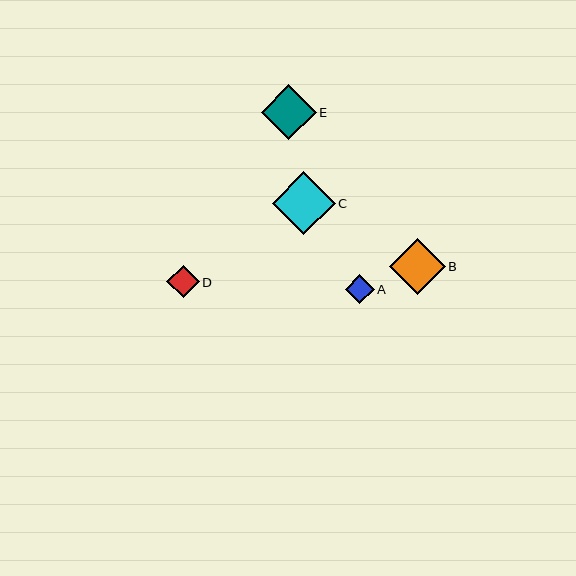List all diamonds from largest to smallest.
From largest to smallest: C, B, E, D, A.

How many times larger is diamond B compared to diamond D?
Diamond B is approximately 1.7 times the size of diamond D.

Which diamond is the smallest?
Diamond A is the smallest with a size of approximately 29 pixels.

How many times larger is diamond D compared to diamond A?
Diamond D is approximately 1.1 times the size of diamond A.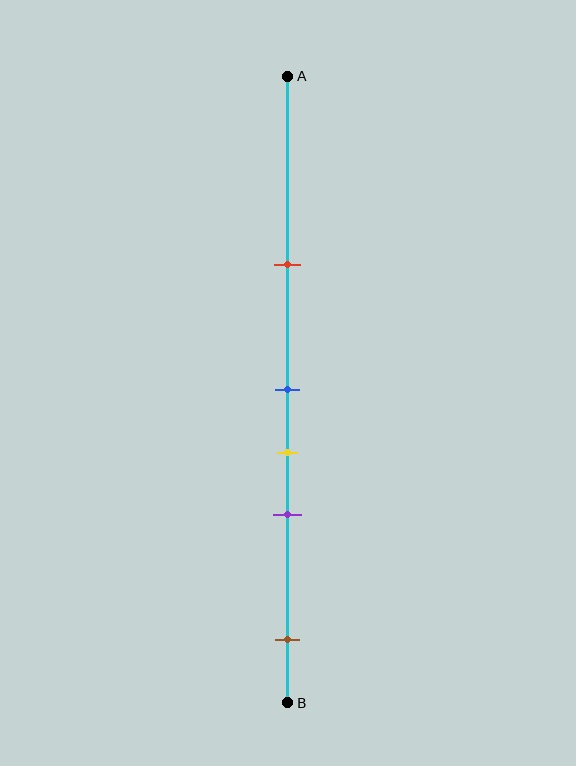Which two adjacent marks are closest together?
The blue and yellow marks are the closest adjacent pair.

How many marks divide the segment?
There are 5 marks dividing the segment.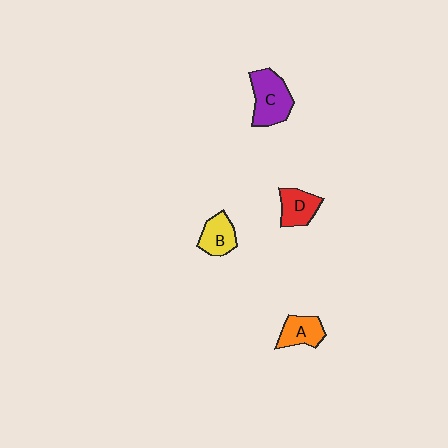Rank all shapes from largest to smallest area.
From largest to smallest: C (purple), D (red), B (yellow), A (orange).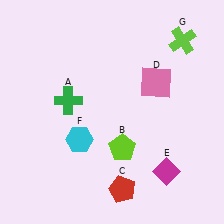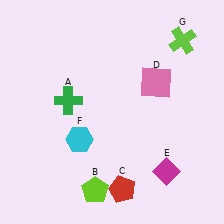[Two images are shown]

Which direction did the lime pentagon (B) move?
The lime pentagon (B) moved down.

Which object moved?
The lime pentagon (B) moved down.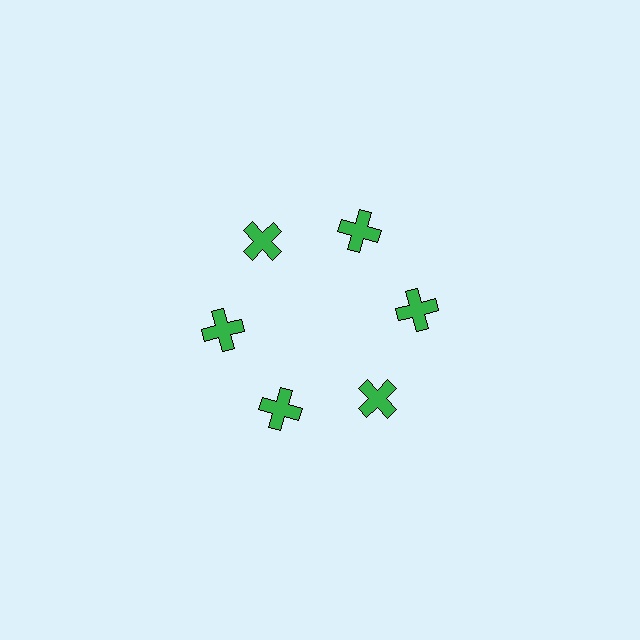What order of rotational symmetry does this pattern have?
This pattern has 6-fold rotational symmetry.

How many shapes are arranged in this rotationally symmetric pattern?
There are 6 shapes, arranged in 6 groups of 1.